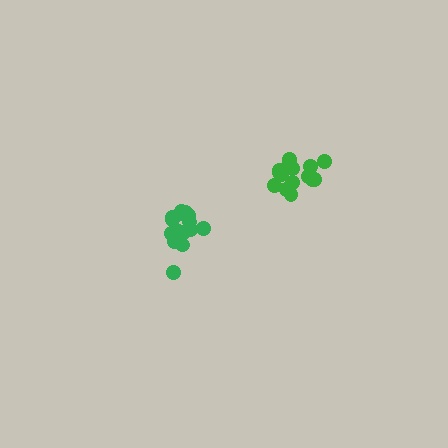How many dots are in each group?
Group 1: 15 dots, Group 2: 18 dots (33 total).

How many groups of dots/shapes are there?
There are 2 groups.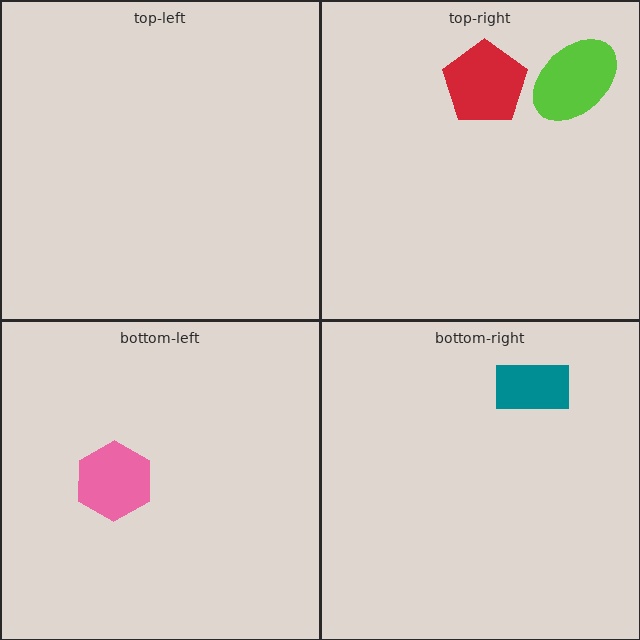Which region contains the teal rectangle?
The bottom-right region.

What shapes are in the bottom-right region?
The teal rectangle.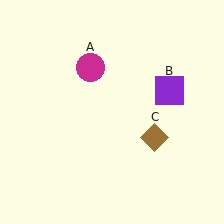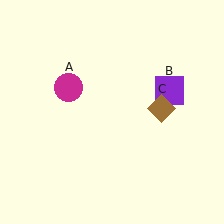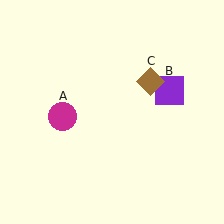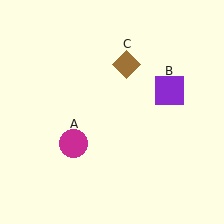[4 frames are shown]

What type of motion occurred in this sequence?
The magenta circle (object A), brown diamond (object C) rotated counterclockwise around the center of the scene.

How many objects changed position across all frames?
2 objects changed position: magenta circle (object A), brown diamond (object C).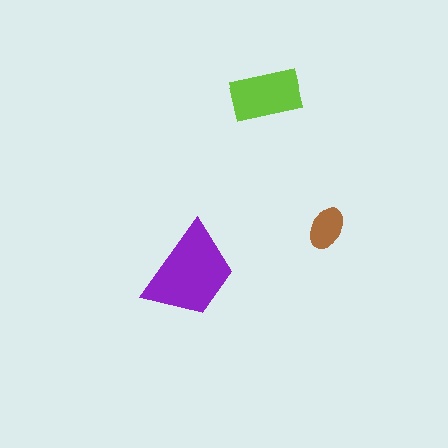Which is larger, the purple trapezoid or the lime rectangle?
The purple trapezoid.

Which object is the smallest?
The brown ellipse.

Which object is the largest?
The purple trapezoid.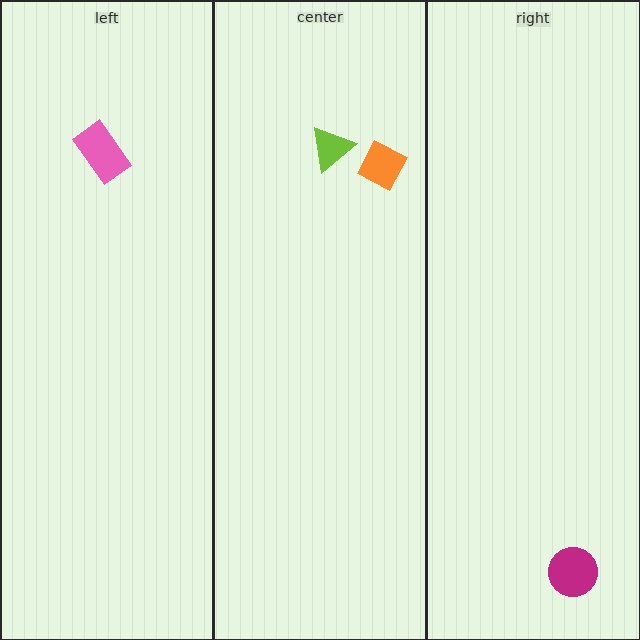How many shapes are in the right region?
1.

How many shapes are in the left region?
1.